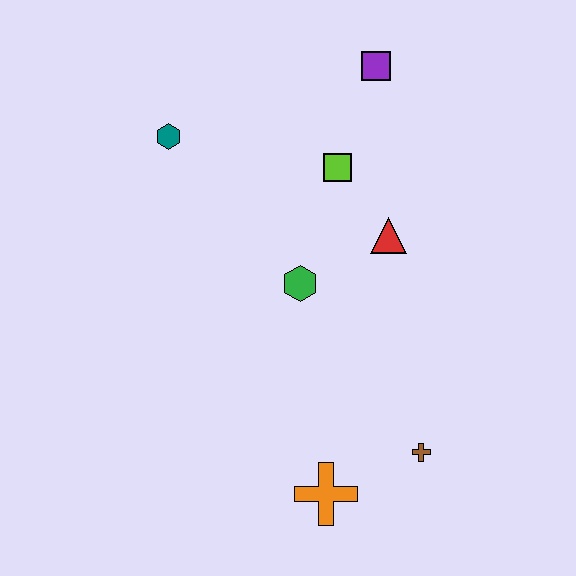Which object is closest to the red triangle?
The lime square is closest to the red triangle.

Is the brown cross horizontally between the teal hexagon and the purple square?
No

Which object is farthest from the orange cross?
The purple square is farthest from the orange cross.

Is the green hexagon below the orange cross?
No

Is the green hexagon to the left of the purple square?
Yes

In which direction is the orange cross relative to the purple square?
The orange cross is below the purple square.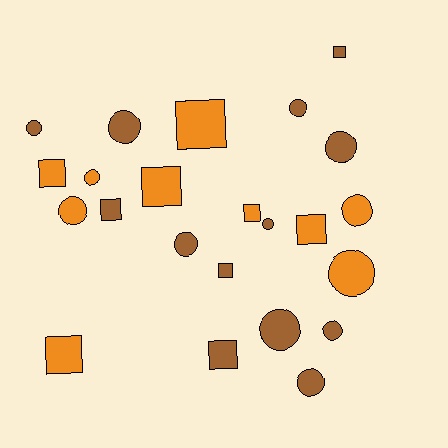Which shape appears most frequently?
Circle, with 13 objects.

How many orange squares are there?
There are 6 orange squares.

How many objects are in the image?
There are 23 objects.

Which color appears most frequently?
Brown, with 13 objects.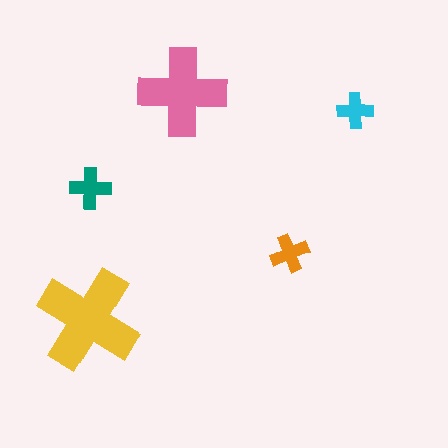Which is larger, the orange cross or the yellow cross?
The yellow one.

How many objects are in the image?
There are 5 objects in the image.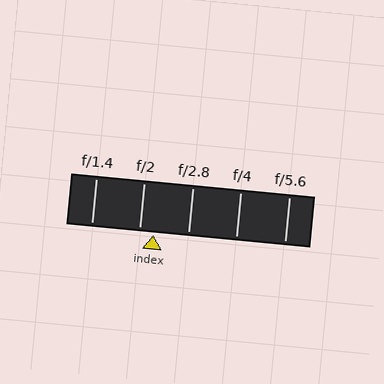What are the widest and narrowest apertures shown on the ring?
The widest aperture shown is f/1.4 and the narrowest is f/5.6.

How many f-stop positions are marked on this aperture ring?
There are 5 f-stop positions marked.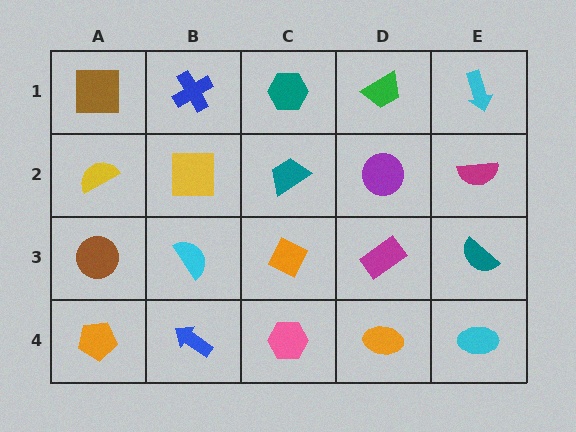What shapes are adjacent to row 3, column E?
A magenta semicircle (row 2, column E), a cyan ellipse (row 4, column E), a magenta rectangle (row 3, column D).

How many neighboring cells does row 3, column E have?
3.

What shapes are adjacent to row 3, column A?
A yellow semicircle (row 2, column A), an orange pentagon (row 4, column A), a cyan semicircle (row 3, column B).